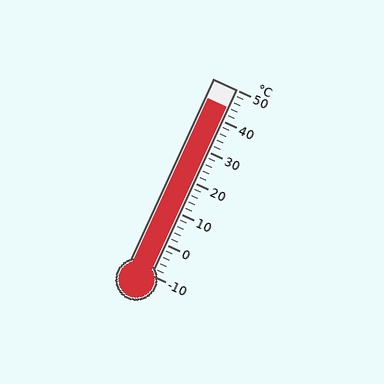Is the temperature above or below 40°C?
The temperature is above 40°C.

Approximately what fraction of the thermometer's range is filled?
The thermometer is filled to approximately 90% of its range.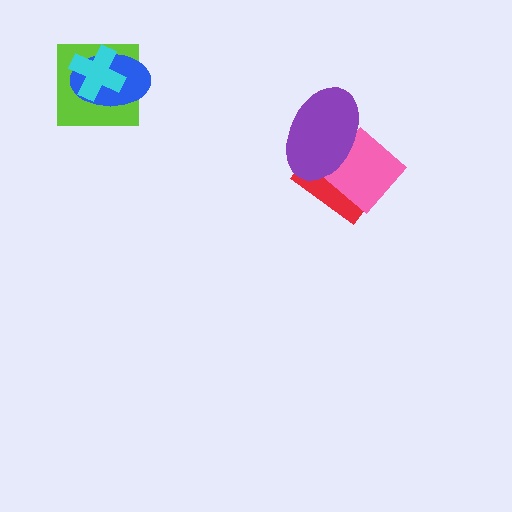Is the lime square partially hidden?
Yes, it is partially covered by another shape.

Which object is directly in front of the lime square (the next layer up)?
The blue ellipse is directly in front of the lime square.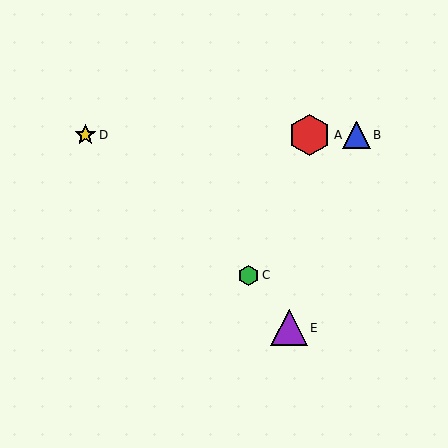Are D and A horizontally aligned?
Yes, both are at y≈135.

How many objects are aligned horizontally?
3 objects (A, B, D) are aligned horizontally.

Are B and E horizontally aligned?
No, B is at y≈135 and E is at y≈328.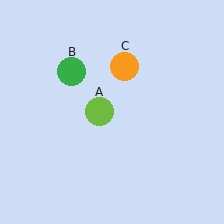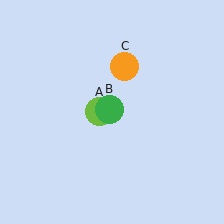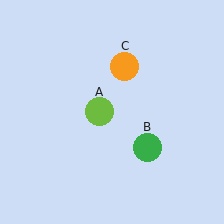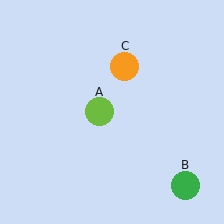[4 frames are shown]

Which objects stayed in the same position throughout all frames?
Lime circle (object A) and orange circle (object C) remained stationary.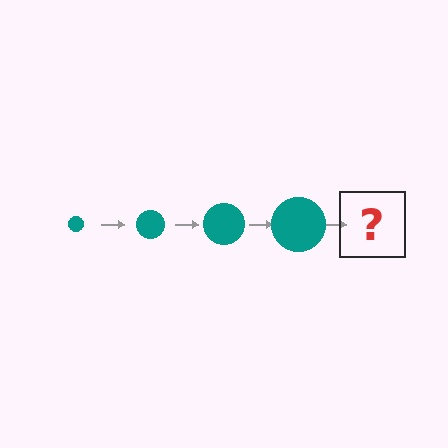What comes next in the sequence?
The next element should be a teal circle, larger than the previous one.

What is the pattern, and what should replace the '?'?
The pattern is that the circle gets progressively larger each step. The '?' should be a teal circle, larger than the previous one.